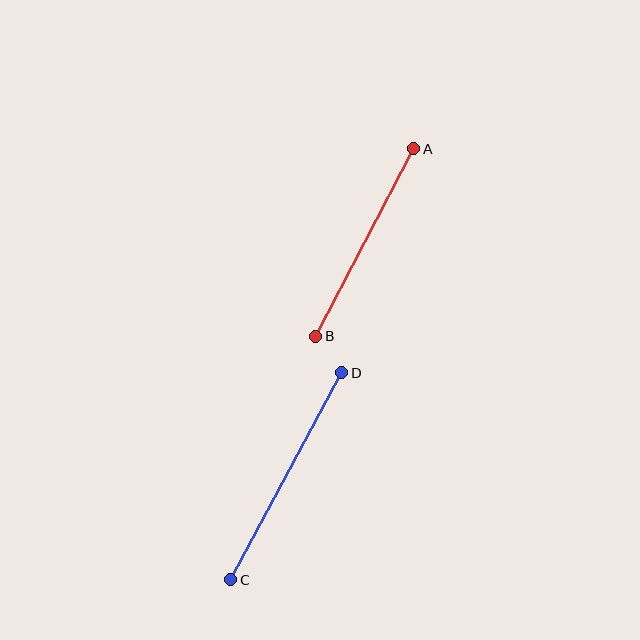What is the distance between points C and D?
The distance is approximately 235 pixels.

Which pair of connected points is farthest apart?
Points C and D are farthest apart.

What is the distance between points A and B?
The distance is approximately 211 pixels.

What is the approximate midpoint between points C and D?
The midpoint is at approximately (286, 476) pixels.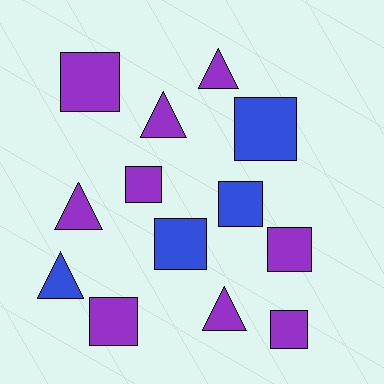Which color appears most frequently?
Purple, with 9 objects.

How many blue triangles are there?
There is 1 blue triangle.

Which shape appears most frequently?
Square, with 8 objects.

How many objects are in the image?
There are 13 objects.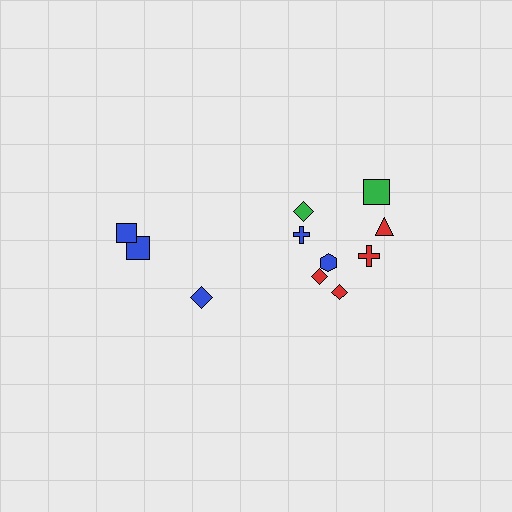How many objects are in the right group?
There are 8 objects.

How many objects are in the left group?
There are 3 objects.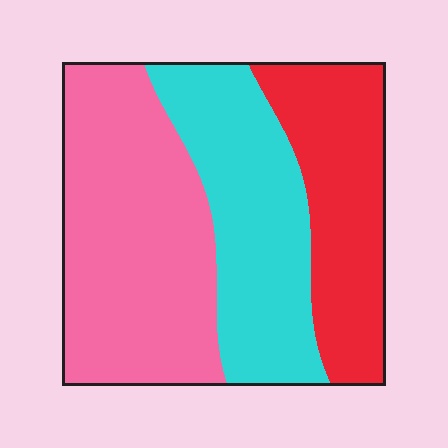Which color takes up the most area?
Pink, at roughly 45%.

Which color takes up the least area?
Red, at roughly 25%.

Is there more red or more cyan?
Cyan.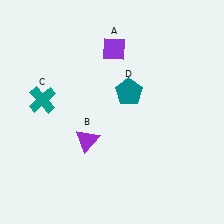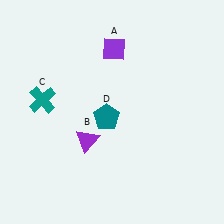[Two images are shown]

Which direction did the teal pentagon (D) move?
The teal pentagon (D) moved down.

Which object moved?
The teal pentagon (D) moved down.